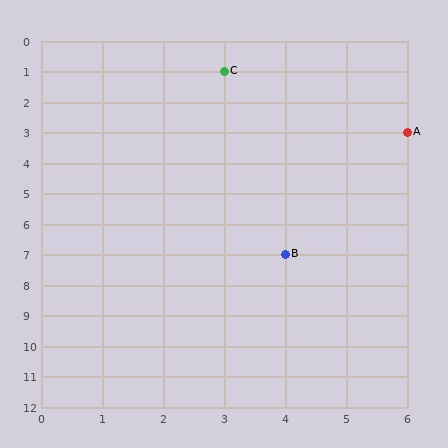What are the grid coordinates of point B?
Point B is at grid coordinates (4, 7).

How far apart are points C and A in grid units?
Points C and A are 3 columns and 2 rows apart (about 3.6 grid units diagonally).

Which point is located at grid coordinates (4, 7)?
Point B is at (4, 7).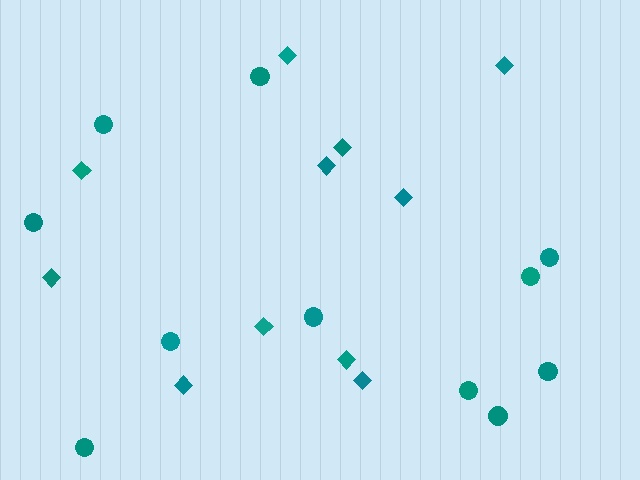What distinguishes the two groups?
There are 2 groups: one group of diamonds (11) and one group of circles (11).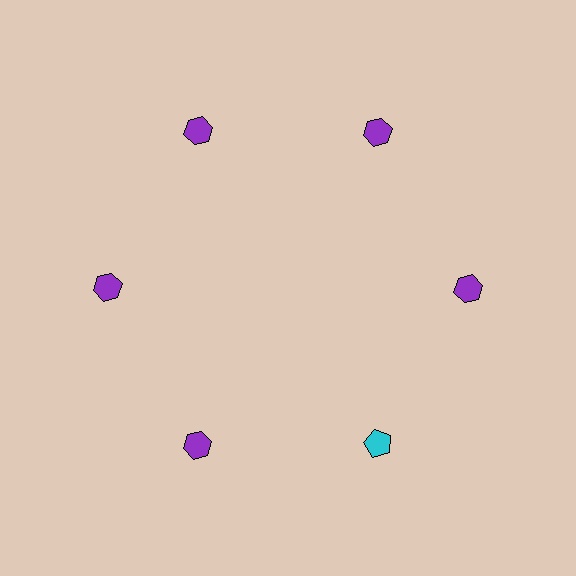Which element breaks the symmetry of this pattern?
The cyan pentagon at roughly the 5 o'clock position breaks the symmetry. All other shapes are purple hexagons.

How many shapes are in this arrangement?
There are 6 shapes arranged in a ring pattern.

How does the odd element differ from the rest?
It differs in both color (cyan instead of purple) and shape (pentagon instead of hexagon).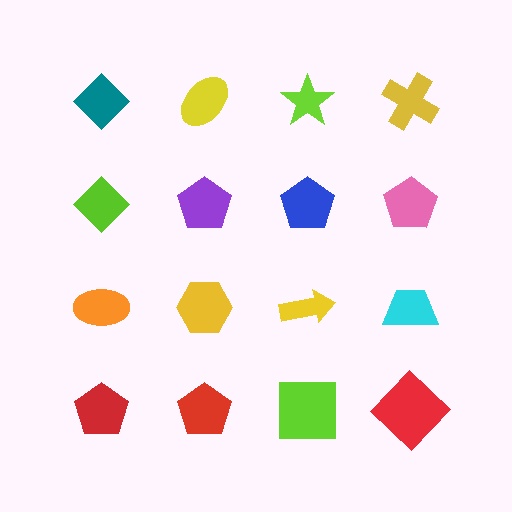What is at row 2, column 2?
A purple pentagon.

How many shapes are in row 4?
4 shapes.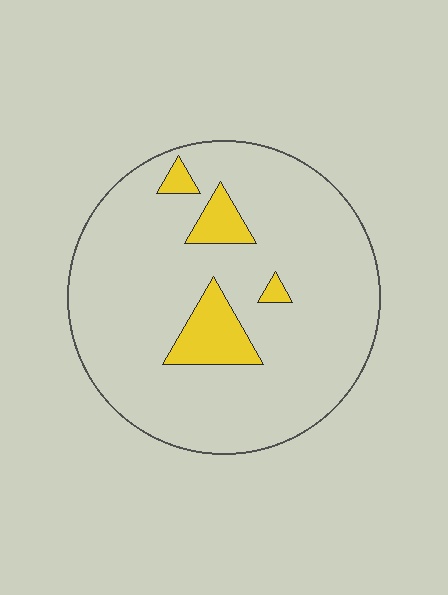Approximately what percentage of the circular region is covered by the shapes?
Approximately 10%.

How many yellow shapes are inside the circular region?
4.